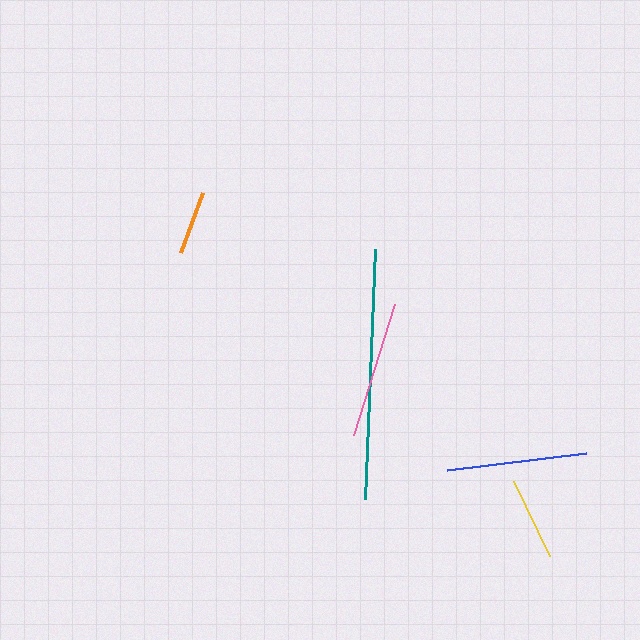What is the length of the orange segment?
The orange segment is approximately 64 pixels long.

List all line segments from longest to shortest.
From longest to shortest: teal, blue, pink, yellow, orange.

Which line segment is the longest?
The teal line is the longest at approximately 250 pixels.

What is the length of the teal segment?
The teal segment is approximately 250 pixels long.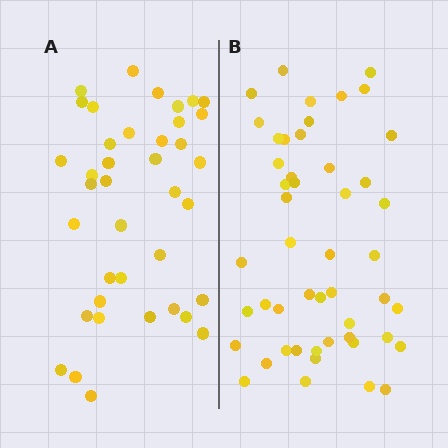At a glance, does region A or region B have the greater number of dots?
Region B (the right region) has more dots.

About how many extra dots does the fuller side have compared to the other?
Region B has roughly 10 or so more dots than region A.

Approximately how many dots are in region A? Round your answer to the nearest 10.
About 40 dots. (The exact count is 39, which rounds to 40.)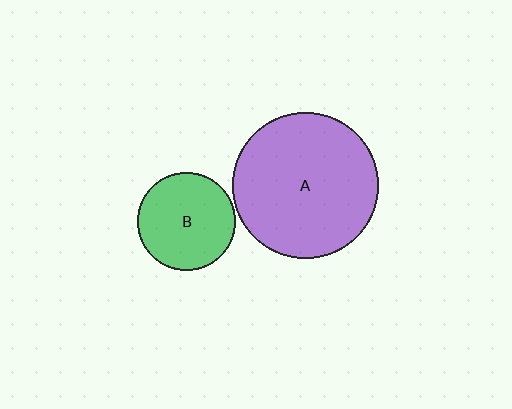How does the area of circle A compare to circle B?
Approximately 2.2 times.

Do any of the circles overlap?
No, none of the circles overlap.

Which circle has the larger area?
Circle A (purple).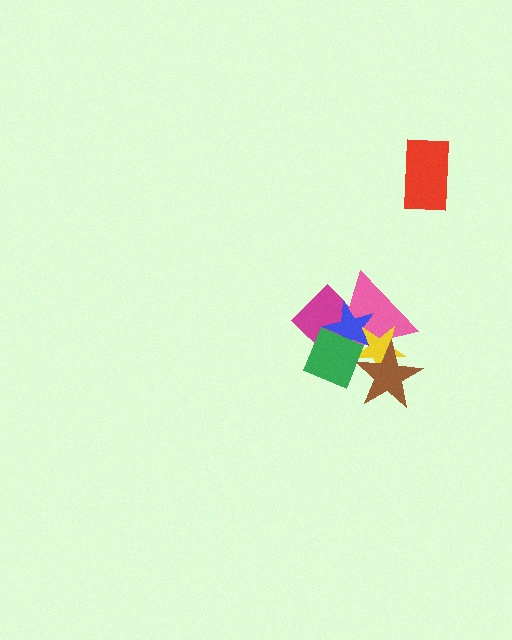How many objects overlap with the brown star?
3 objects overlap with the brown star.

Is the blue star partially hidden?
Yes, it is partially covered by another shape.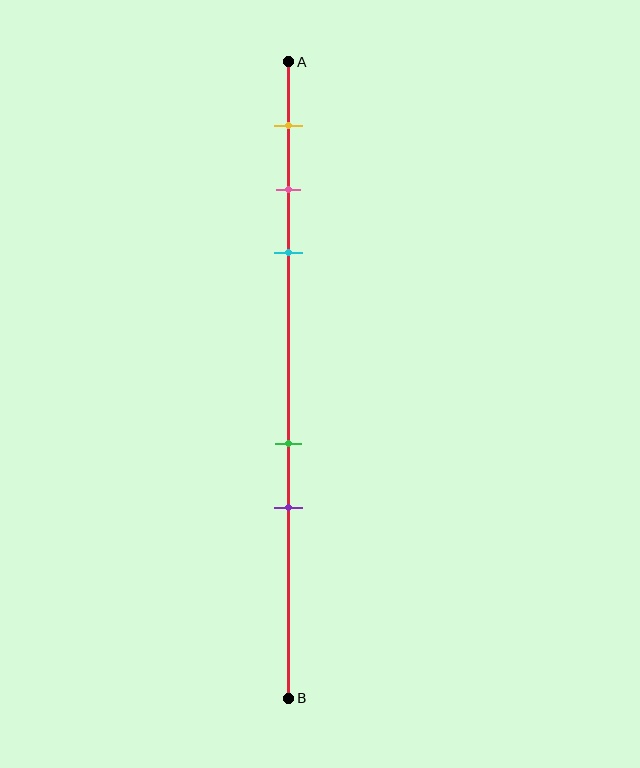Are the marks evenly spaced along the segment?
No, the marks are not evenly spaced.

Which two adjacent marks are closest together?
The pink and cyan marks are the closest adjacent pair.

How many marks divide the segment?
There are 5 marks dividing the segment.